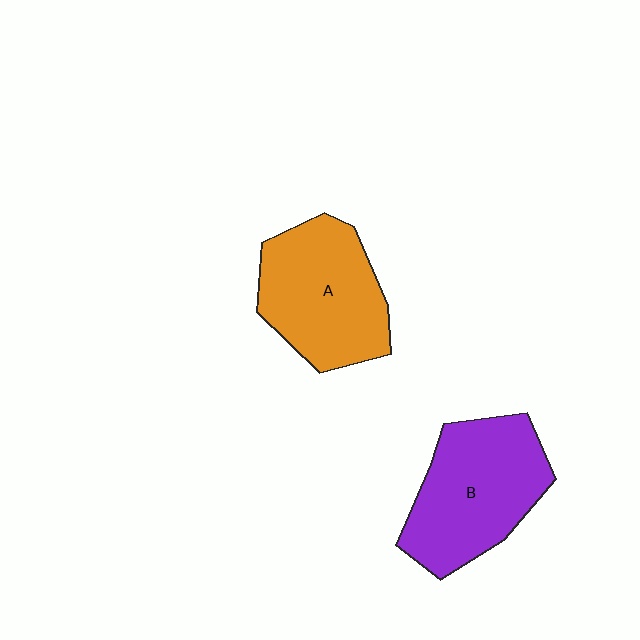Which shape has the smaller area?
Shape A (orange).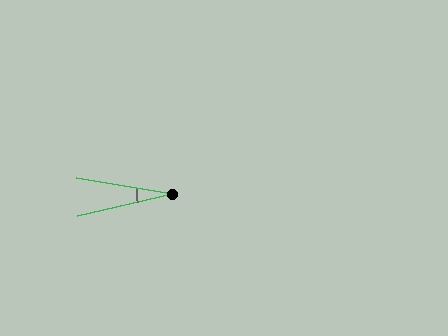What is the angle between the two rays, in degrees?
Approximately 22 degrees.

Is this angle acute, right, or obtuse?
It is acute.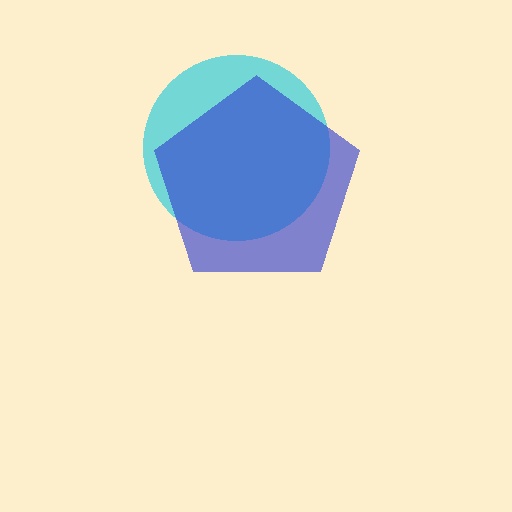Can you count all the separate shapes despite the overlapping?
Yes, there are 2 separate shapes.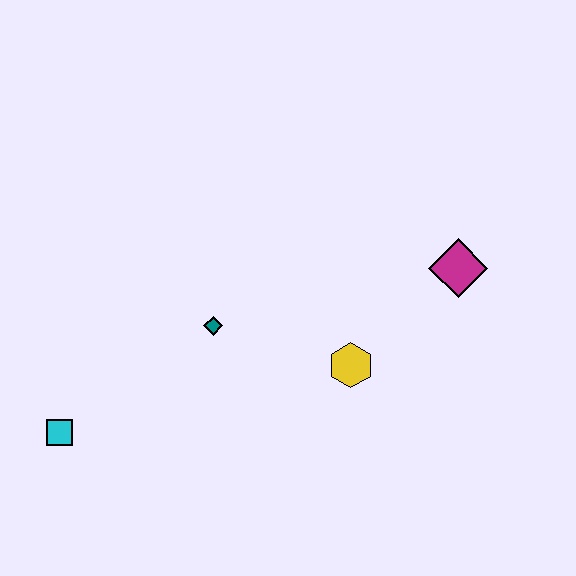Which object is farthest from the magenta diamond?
The cyan square is farthest from the magenta diamond.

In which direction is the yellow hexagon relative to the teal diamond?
The yellow hexagon is to the right of the teal diamond.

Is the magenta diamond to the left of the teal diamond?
No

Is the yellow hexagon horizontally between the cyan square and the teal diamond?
No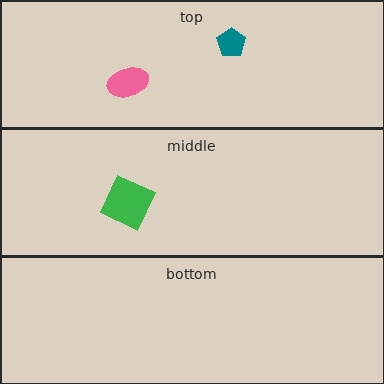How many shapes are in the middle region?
1.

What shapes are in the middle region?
The green square.